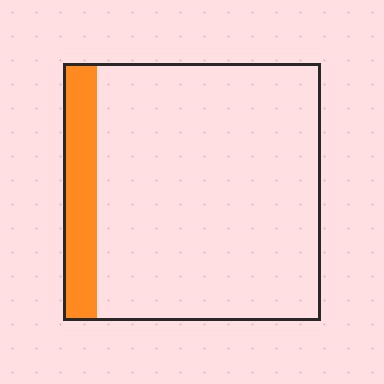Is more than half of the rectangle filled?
No.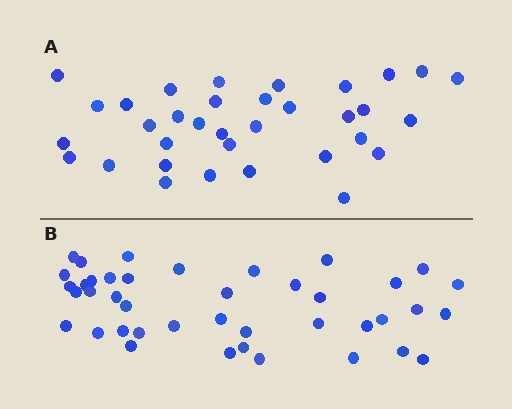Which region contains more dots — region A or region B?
Region B (the bottom region) has more dots.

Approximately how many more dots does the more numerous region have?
Region B has roughly 8 or so more dots than region A.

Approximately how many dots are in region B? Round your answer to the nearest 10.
About 40 dots. (The exact count is 41, which rounds to 40.)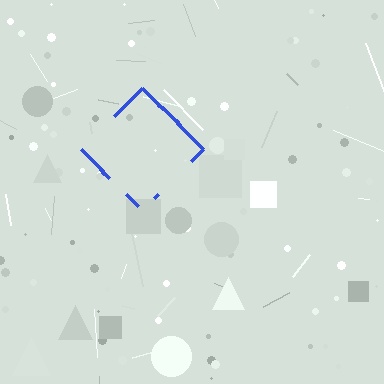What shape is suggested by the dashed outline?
The dashed outline suggests a diamond.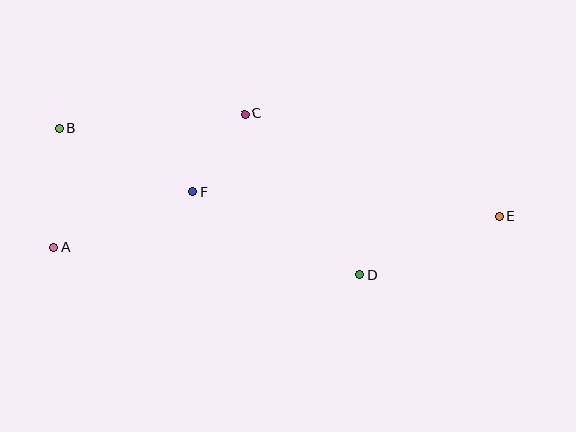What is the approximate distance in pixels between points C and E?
The distance between C and E is approximately 274 pixels.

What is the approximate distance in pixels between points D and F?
The distance between D and F is approximately 187 pixels.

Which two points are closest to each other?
Points C and F are closest to each other.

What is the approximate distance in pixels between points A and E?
The distance between A and E is approximately 446 pixels.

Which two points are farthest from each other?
Points B and E are farthest from each other.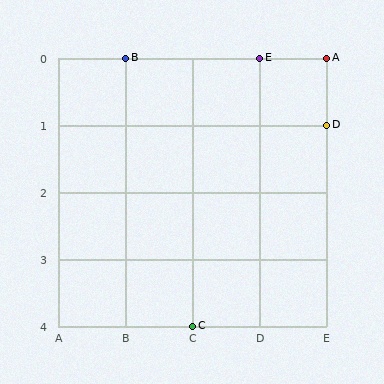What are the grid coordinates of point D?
Point D is at grid coordinates (E, 1).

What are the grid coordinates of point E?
Point E is at grid coordinates (D, 0).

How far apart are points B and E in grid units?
Points B and E are 2 columns apart.